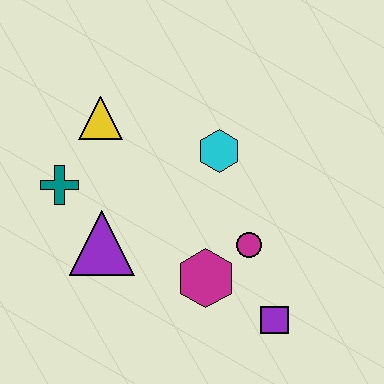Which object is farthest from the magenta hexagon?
The yellow triangle is farthest from the magenta hexagon.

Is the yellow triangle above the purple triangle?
Yes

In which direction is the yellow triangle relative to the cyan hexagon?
The yellow triangle is to the left of the cyan hexagon.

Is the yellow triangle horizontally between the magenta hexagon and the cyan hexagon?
No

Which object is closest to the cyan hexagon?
The magenta circle is closest to the cyan hexagon.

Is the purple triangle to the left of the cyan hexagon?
Yes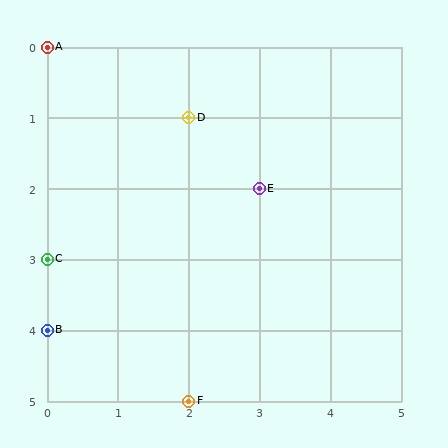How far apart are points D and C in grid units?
Points D and C are 2 columns and 2 rows apart (about 2.8 grid units diagonally).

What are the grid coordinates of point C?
Point C is at grid coordinates (0, 3).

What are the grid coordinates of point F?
Point F is at grid coordinates (2, 5).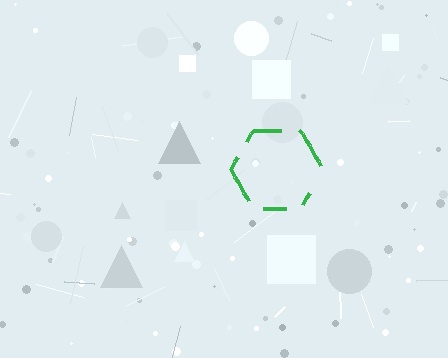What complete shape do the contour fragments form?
The contour fragments form a hexagon.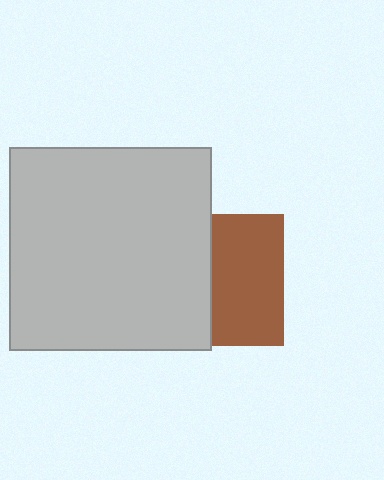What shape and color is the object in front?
The object in front is a light gray rectangle.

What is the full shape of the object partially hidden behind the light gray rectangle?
The partially hidden object is a brown square.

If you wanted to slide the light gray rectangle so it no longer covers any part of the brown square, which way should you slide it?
Slide it left — that is the most direct way to separate the two shapes.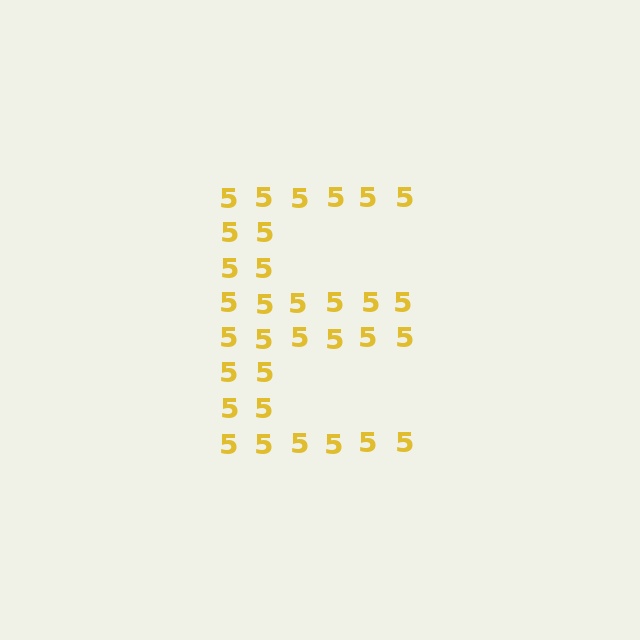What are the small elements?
The small elements are digit 5's.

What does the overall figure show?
The overall figure shows the letter E.